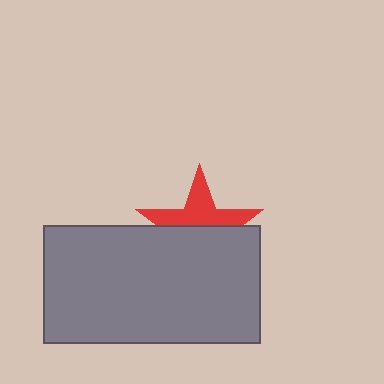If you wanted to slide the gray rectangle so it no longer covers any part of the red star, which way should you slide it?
Slide it down — that is the most direct way to separate the two shapes.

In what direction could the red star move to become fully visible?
The red star could move up. That would shift it out from behind the gray rectangle entirely.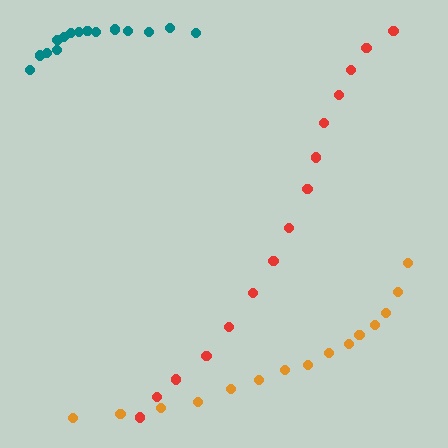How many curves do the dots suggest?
There are 3 distinct paths.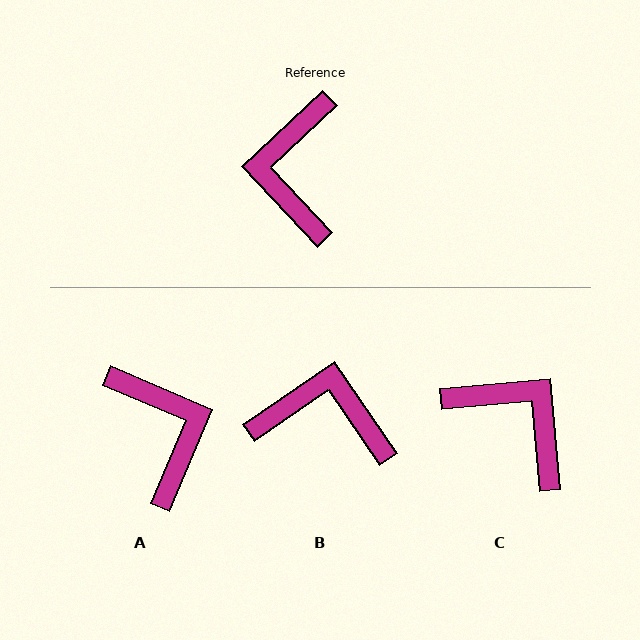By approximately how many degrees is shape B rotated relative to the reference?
Approximately 98 degrees clockwise.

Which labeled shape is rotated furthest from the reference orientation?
A, about 156 degrees away.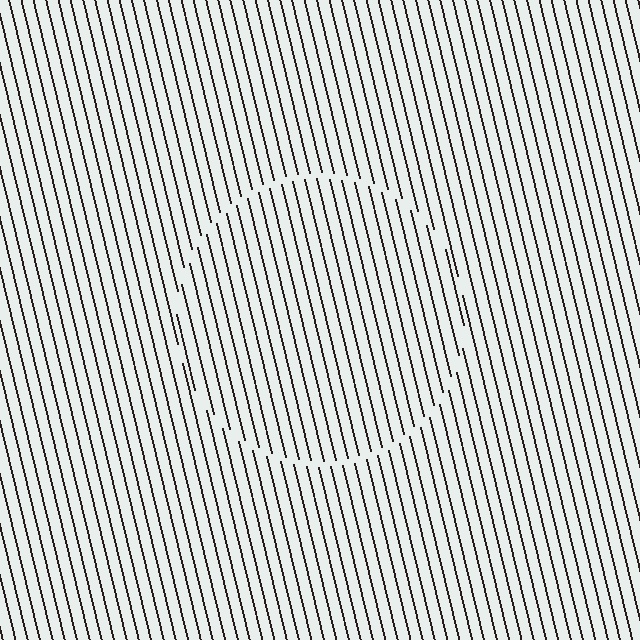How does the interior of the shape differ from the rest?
The interior of the shape contains the same grating, shifted by half a period — the contour is defined by the phase discontinuity where line-ends from the inner and outer gratings abut.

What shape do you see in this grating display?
An illusory circle. The interior of the shape contains the same grating, shifted by half a period — the contour is defined by the phase discontinuity where line-ends from the inner and outer gratings abut.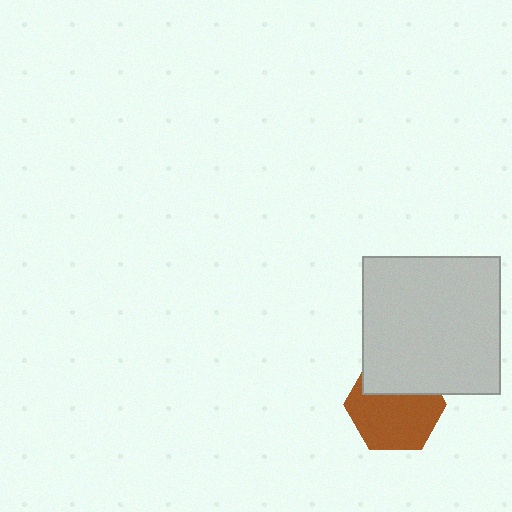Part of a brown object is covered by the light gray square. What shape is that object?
It is a hexagon.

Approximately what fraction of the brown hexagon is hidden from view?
Roughly 35% of the brown hexagon is hidden behind the light gray square.